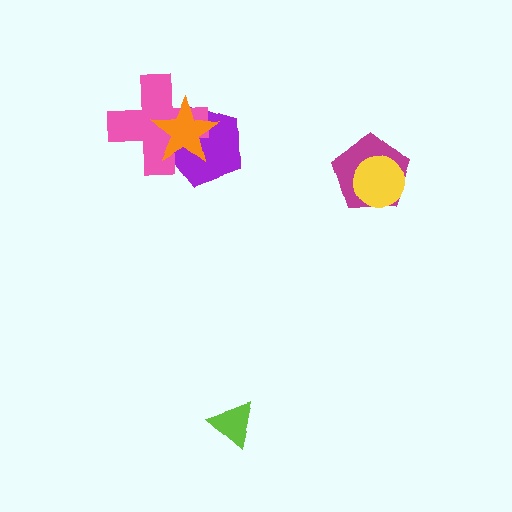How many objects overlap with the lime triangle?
0 objects overlap with the lime triangle.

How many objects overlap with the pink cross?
2 objects overlap with the pink cross.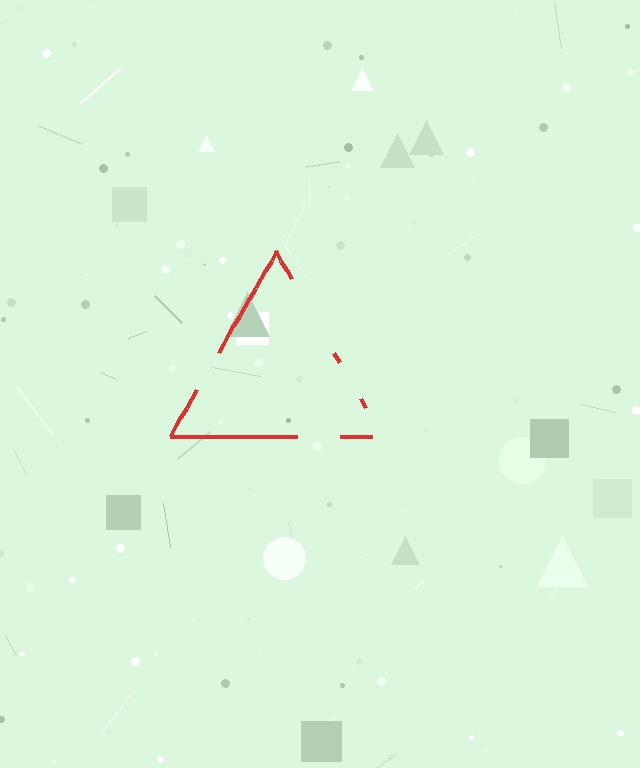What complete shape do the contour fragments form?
The contour fragments form a triangle.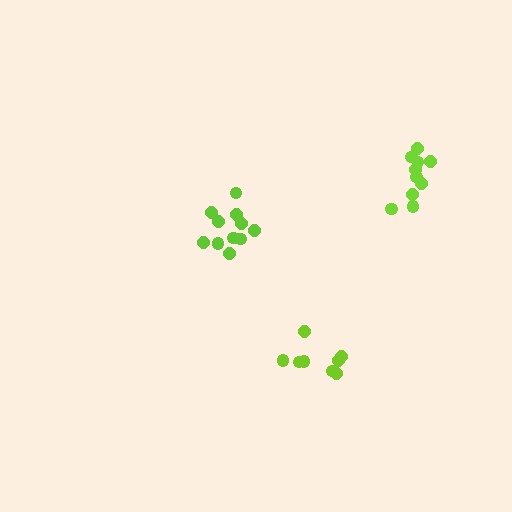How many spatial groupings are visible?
There are 3 spatial groupings.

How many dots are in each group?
Group 1: 10 dots, Group 2: 11 dots, Group 3: 8 dots (29 total).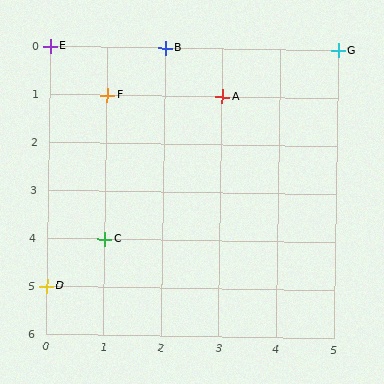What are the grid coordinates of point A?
Point A is at grid coordinates (3, 1).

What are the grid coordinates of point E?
Point E is at grid coordinates (0, 0).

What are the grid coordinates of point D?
Point D is at grid coordinates (0, 5).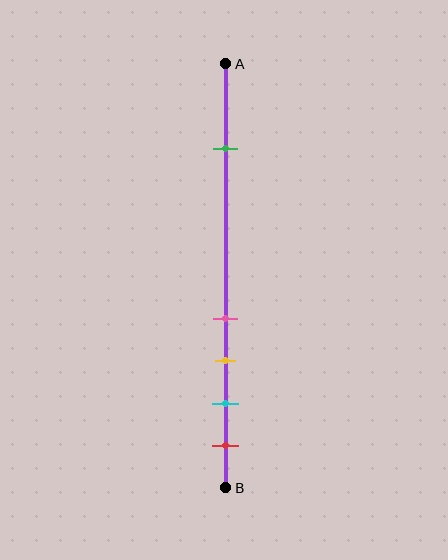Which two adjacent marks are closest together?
The pink and yellow marks are the closest adjacent pair.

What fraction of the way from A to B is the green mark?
The green mark is approximately 20% (0.2) of the way from A to B.